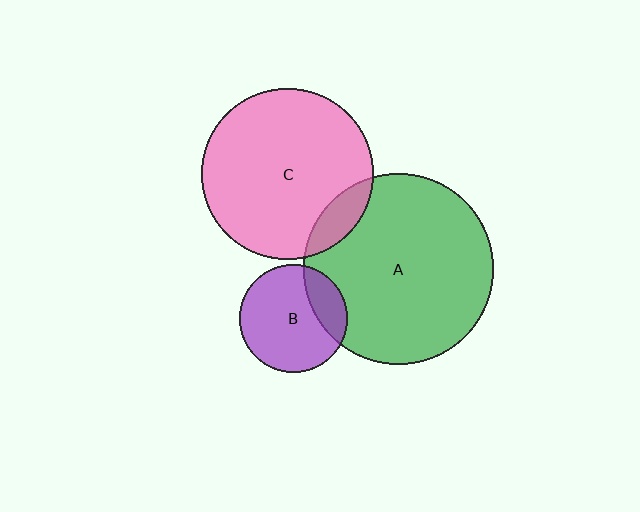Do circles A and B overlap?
Yes.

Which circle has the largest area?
Circle A (green).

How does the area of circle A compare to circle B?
Approximately 3.1 times.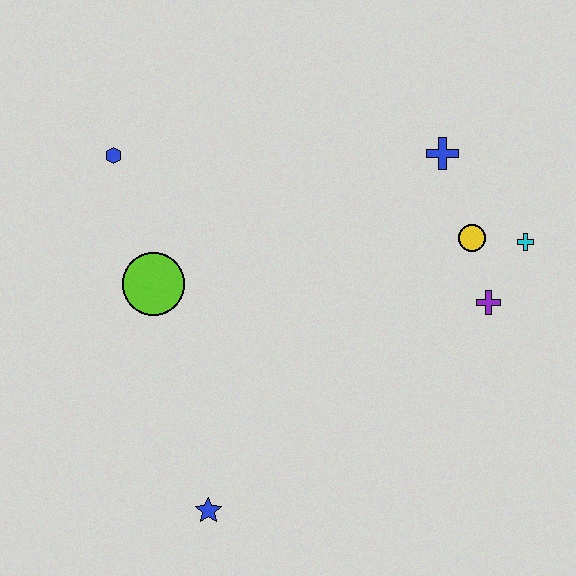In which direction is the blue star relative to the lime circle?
The blue star is below the lime circle.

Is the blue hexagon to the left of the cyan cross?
Yes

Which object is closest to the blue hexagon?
The lime circle is closest to the blue hexagon.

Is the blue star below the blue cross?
Yes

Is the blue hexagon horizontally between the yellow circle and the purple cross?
No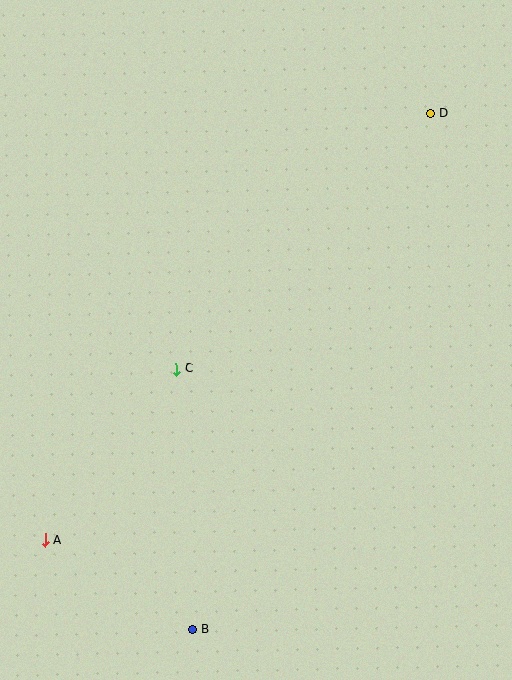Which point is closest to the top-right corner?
Point D is closest to the top-right corner.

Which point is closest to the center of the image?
Point C at (177, 369) is closest to the center.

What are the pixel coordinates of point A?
Point A is at (45, 540).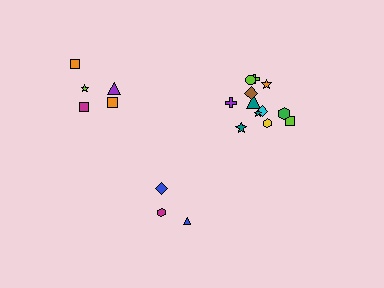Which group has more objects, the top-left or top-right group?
The top-right group.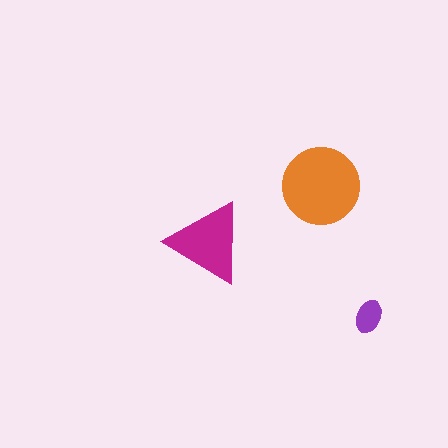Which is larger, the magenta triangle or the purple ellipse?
The magenta triangle.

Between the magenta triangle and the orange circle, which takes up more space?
The orange circle.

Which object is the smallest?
The purple ellipse.